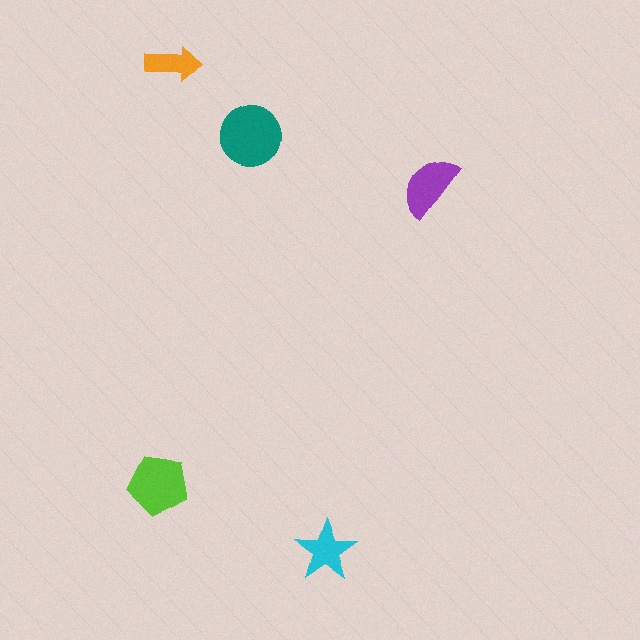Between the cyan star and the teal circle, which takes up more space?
The teal circle.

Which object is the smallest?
The orange arrow.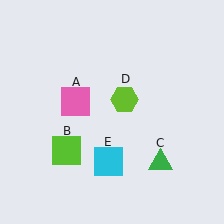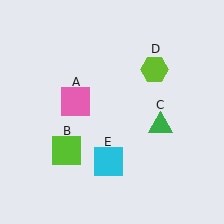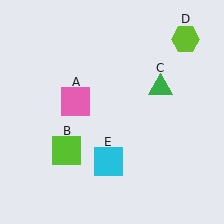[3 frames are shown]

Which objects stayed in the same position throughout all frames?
Pink square (object A) and lime square (object B) and cyan square (object E) remained stationary.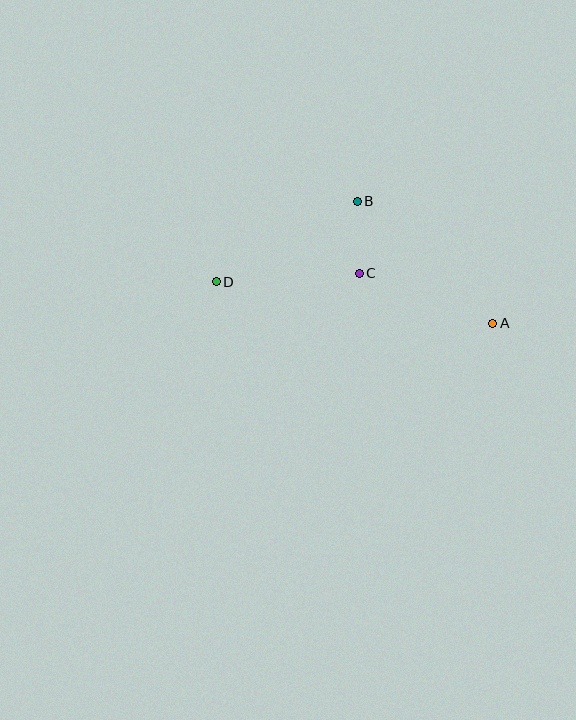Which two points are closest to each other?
Points B and C are closest to each other.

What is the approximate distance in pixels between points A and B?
The distance between A and B is approximately 182 pixels.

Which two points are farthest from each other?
Points A and D are farthest from each other.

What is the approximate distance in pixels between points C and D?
The distance between C and D is approximately 143 pixels.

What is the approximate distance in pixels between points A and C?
The distance between A and C is approximately 142 pixels.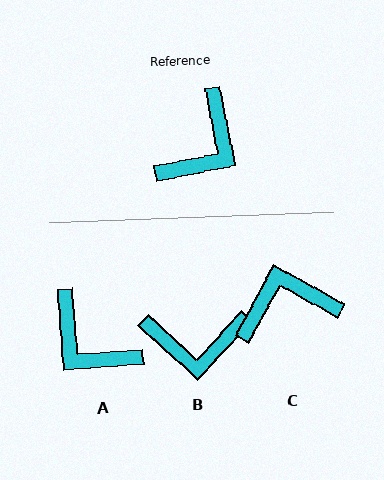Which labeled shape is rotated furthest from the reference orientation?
C, about 140 degrees away.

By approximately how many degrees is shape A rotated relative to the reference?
Approximately 97 degrees clockwise.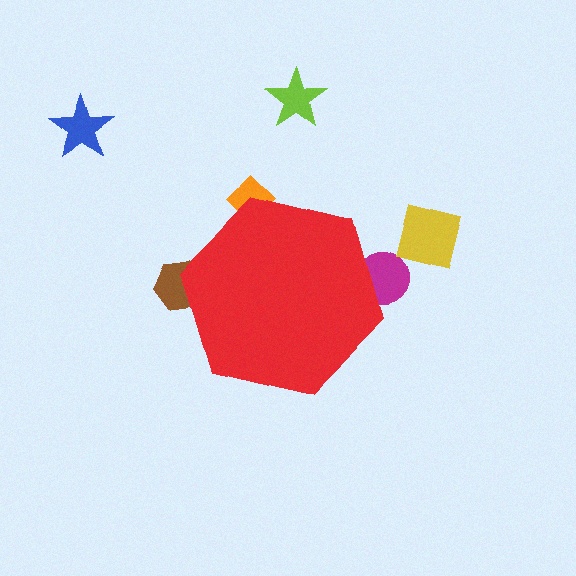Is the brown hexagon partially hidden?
Yes, the brown hexagon is partially hidden behind the red hexagon.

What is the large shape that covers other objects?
A red hexagon.